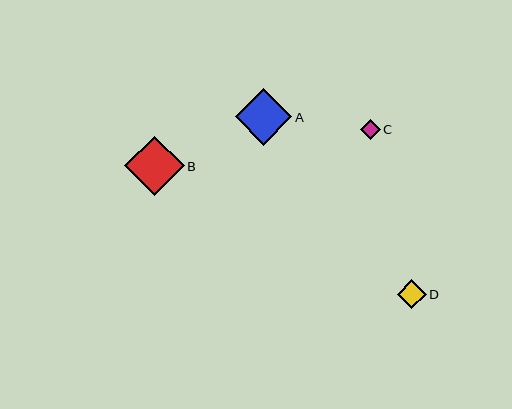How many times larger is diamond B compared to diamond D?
Diamond B is approximately 2.0 times the size of diamond D.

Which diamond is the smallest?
Diamond C is the smallest with a size of approximately 20 pixels.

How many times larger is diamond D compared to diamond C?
Diamond D is approximately 1.4 times the size of diamond C.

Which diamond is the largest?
Diamond B is the largest with a size of approximately 59 pixels.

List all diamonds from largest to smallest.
From largest to smallest: B, A, D, C.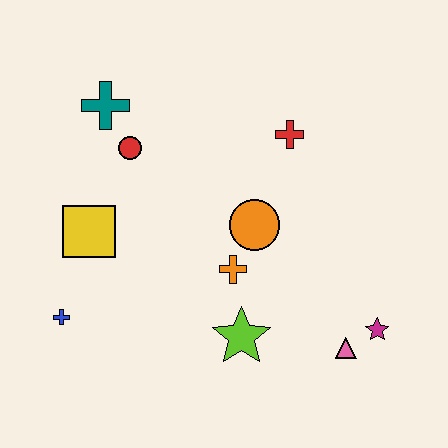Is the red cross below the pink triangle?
No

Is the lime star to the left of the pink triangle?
Yes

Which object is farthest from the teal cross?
The magenta star is farthest from the teal cross.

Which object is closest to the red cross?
The orange circle is closest to the red cross.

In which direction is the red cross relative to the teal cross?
The red cross is to the right of the teal cross.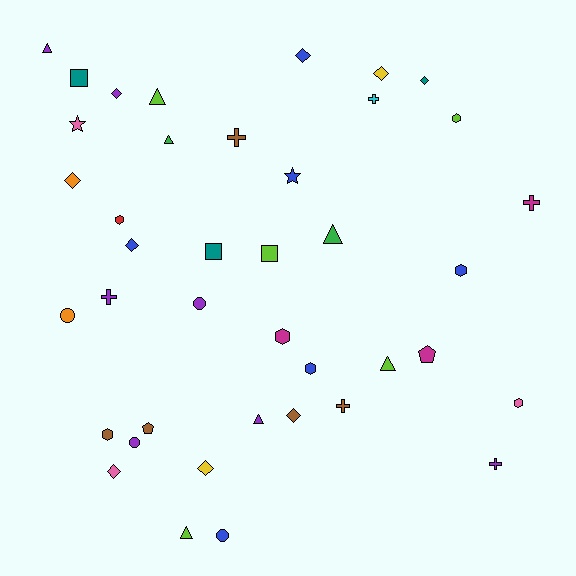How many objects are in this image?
There are 40 objects.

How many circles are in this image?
There are 4 circles.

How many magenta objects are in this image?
There are 3 magenta objects.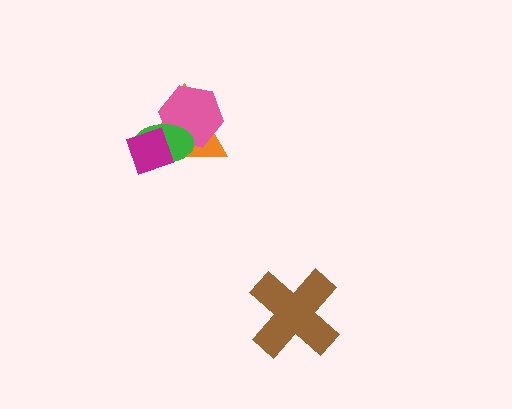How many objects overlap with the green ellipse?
3 objects overlap with the green ellipse.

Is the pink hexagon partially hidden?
Yes, it is partially covered by another shape.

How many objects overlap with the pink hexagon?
2 objects overlap with the pink hexagon.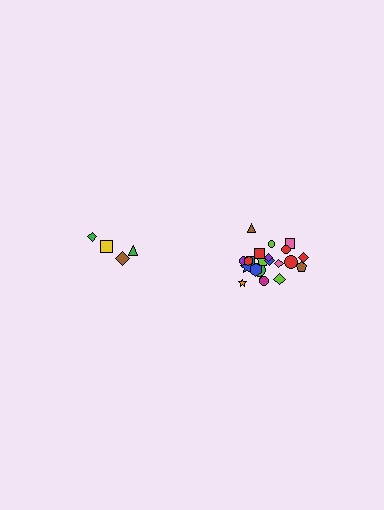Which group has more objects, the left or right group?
The right group.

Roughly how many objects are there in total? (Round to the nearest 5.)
Roughly 25 objects in total.